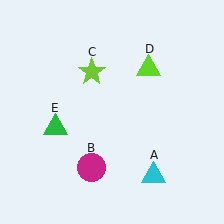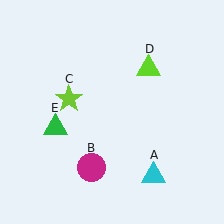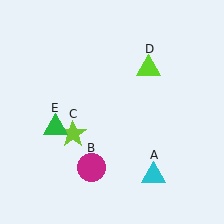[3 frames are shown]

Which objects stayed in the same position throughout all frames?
Cyan triangle (object A) and magenta circle (object B) and lime triangle (object D) and green triangle (object E) remained stationary.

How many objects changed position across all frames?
1 object changed position: lime star (object C).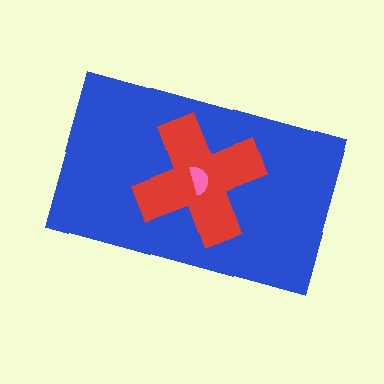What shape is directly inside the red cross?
The pink semicircle.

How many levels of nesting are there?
3.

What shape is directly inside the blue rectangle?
The red cross.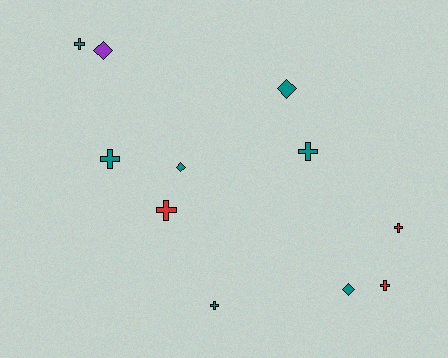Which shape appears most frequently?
Cross, with 7 objects.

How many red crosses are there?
There are 3 red crosses.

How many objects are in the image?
There are 11 objects.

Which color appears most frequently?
Teal, with 7 objects.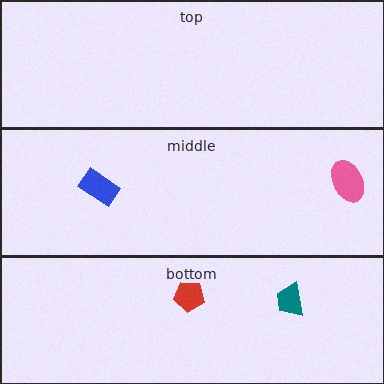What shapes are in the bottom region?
The teal trapezoid, the red pentagon.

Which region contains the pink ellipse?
The middle region.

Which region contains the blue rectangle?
The middle region.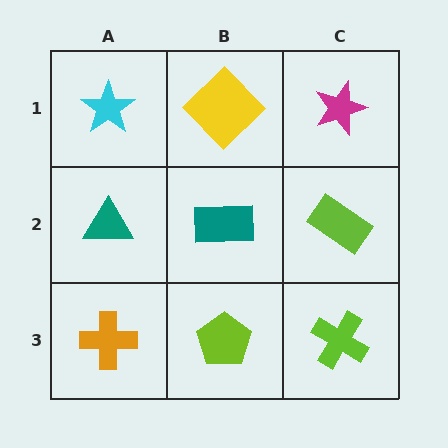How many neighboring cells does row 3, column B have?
3.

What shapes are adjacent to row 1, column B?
A teal rectangle (row 2, column B), a cyan star (row 1, column A), a magenta star (row 1, column C).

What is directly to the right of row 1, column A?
A yellow diamond.